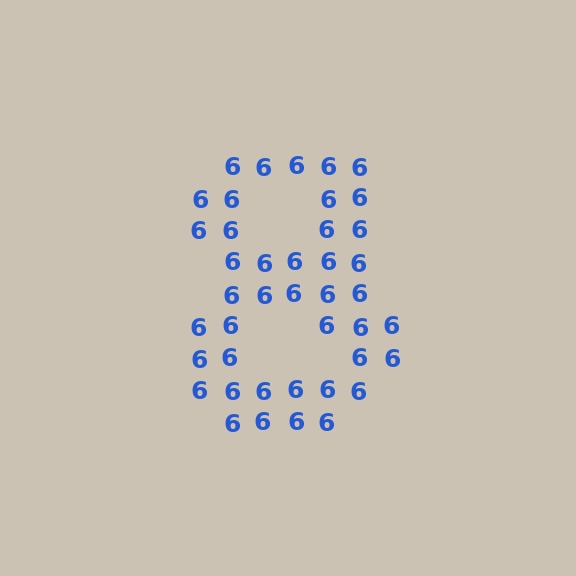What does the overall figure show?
The overall figure shows the digit 8.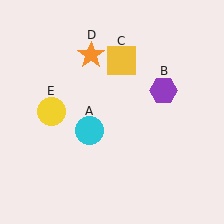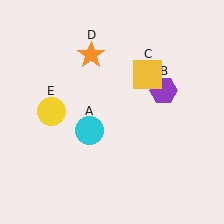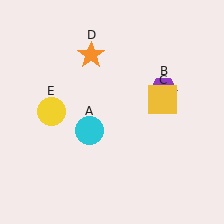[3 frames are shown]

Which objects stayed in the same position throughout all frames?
Cyan circle (object A) and purple hexagon (object B) and orange star (object D) and yellow circle (object E) remained stationary.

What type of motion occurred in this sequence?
The yellow square (object C) rotated clockwise around the center of the scene.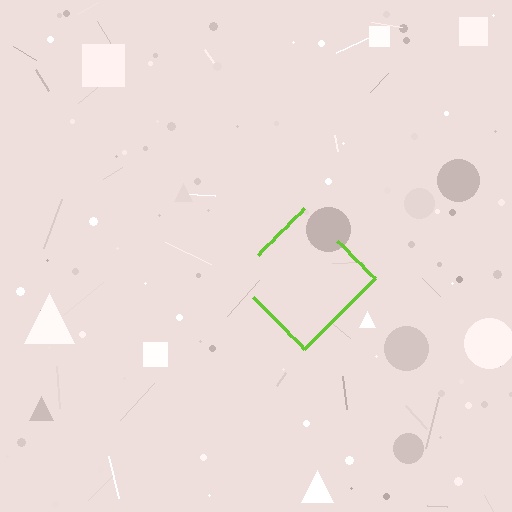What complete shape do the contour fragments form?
The contour fragments form a diamond.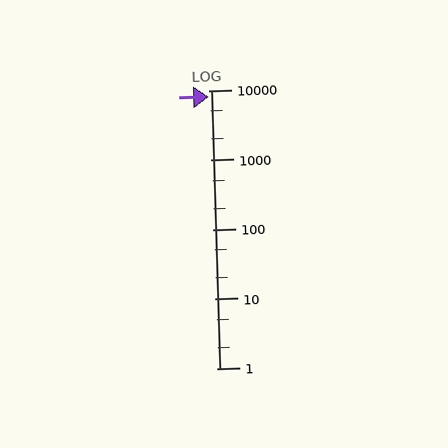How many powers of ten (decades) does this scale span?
The scale spans 4 decades, from 1 to 10000.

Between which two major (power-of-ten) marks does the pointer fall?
The pointer is between 1000 and 10000.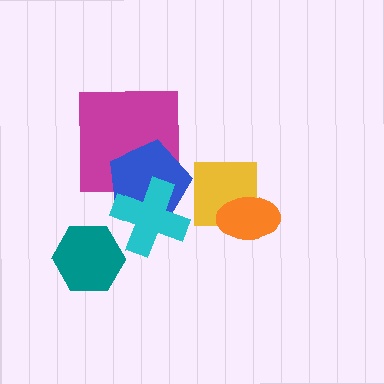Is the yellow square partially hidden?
Yes, it is partially covered by another shape.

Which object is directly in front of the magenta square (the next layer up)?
The blue pentagon is directly in front of the magenta square.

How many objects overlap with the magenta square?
2 objects overlap with the magenta square.